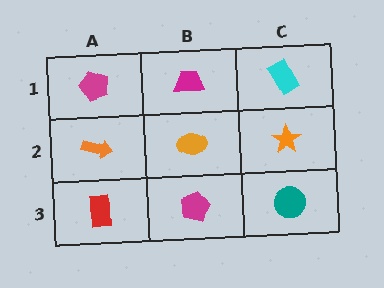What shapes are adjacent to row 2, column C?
A cyan rectangle (row 1, column C), a teal circle (row 3, column C), an orange ellipse (row 2, column B).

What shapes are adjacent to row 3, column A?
An orange arrow (row 2, column A), a magenta pentagon (row 3, column B).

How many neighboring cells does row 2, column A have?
3.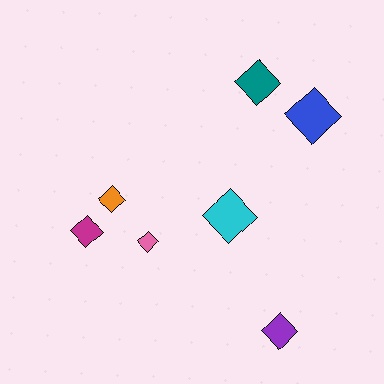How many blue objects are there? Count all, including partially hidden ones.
There is 1 blue object.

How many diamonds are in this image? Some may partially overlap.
There are 7 diamonds.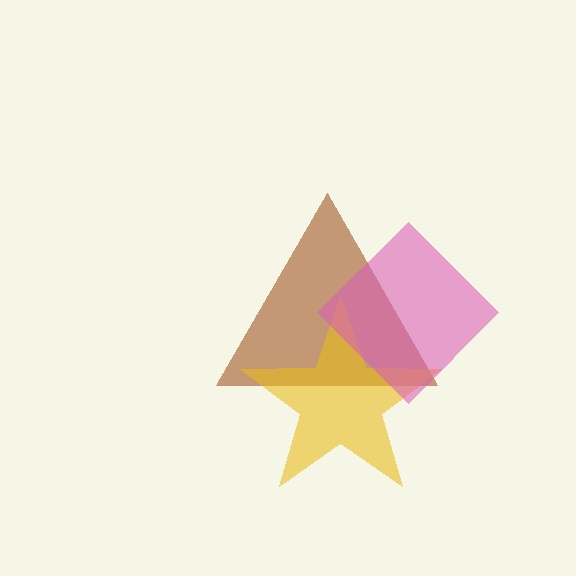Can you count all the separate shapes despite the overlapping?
Yes, there are 3 separate shapes.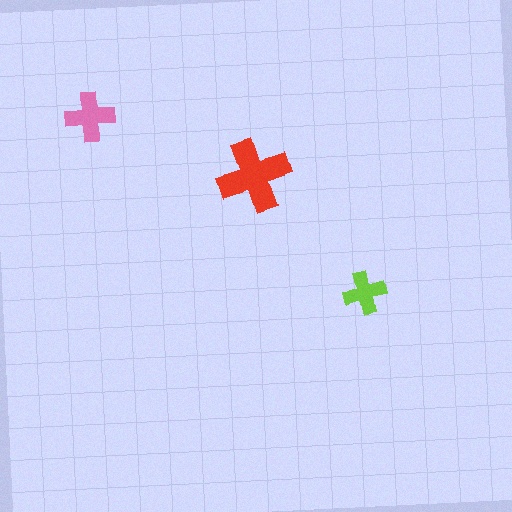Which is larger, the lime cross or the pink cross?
The pink one.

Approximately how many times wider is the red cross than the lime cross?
About 1.5 times wider.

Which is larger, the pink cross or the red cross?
The red one.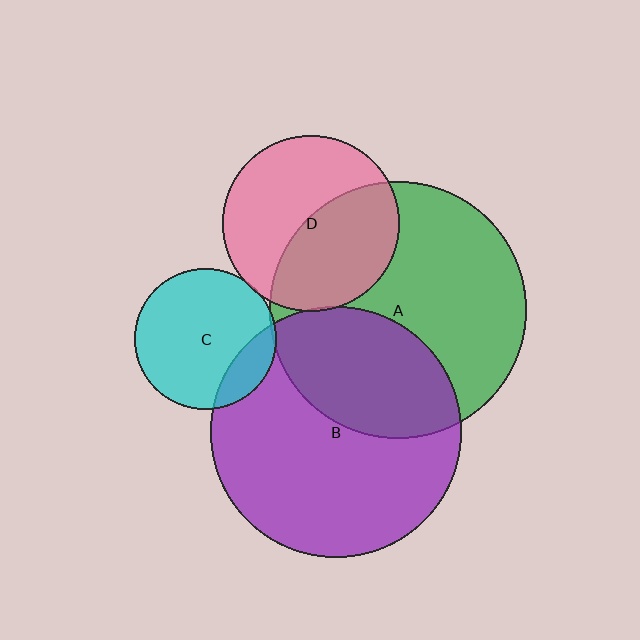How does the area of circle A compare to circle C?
Approximately 3.3 times.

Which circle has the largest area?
Circle A (green).